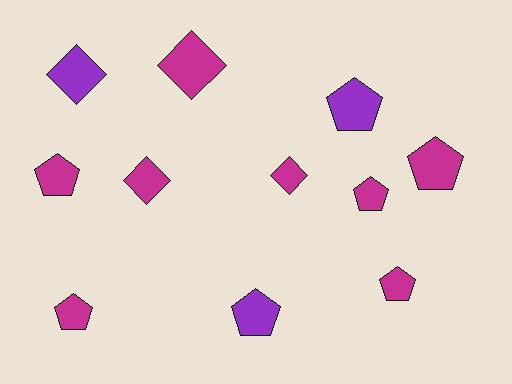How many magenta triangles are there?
There are no magenta triangles.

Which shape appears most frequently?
Pentagon, with 7 objects.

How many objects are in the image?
There are 11 objects.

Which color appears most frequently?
Magenta, with 8 objects.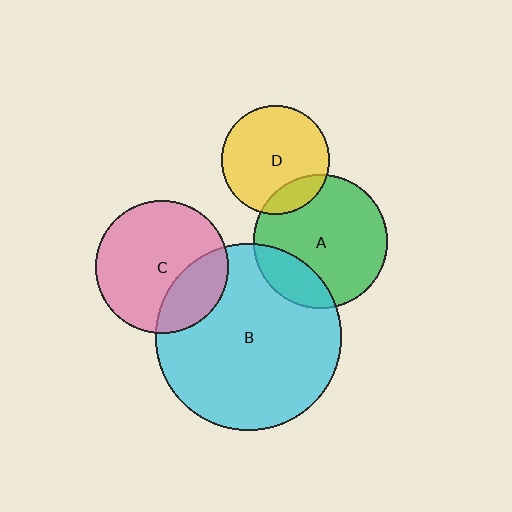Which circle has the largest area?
Circle B (cyan).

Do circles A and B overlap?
Yes.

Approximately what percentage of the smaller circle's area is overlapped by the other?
Approximately 20%.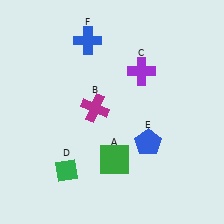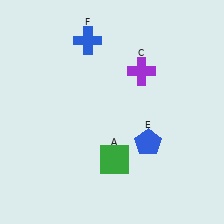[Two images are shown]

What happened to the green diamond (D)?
The green diamond (D) was removed in Image 2. It was in the bottom-left area of Image 1.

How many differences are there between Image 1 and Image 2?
There are 2 differences between the two images.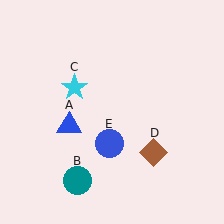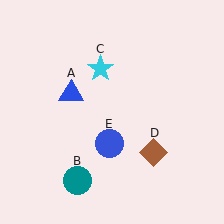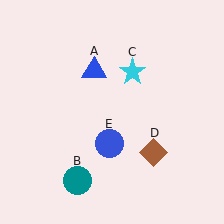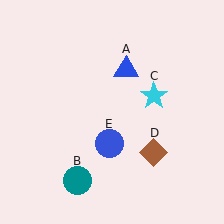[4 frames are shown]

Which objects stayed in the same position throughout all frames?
Teal circle (object B) and brown diamond (object D) and blue circle (object E) remained stationary.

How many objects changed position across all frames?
2 objects changed position: blue triangle (object A), cyan star (object C).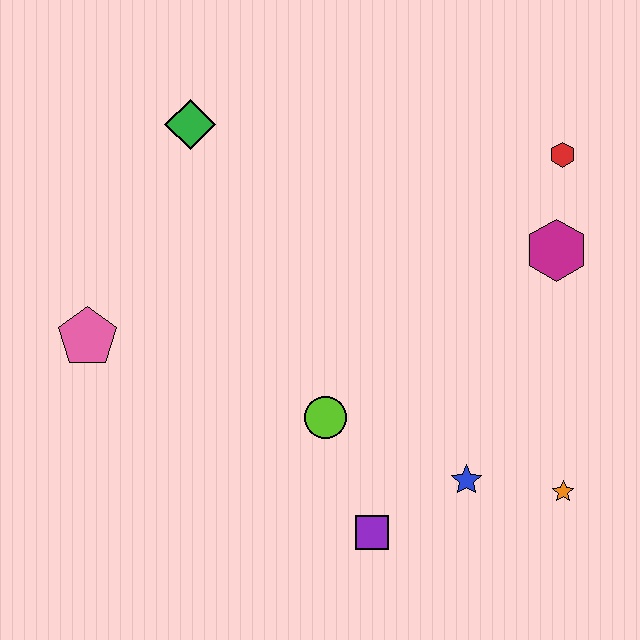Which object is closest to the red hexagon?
The magenta hexagon is closest to the red hexagon.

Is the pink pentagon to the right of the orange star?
No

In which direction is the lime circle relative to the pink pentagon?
The lime circle is to the right of the pink pentagon.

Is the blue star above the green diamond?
No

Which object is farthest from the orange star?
The green diamond is farthest from the orange star.